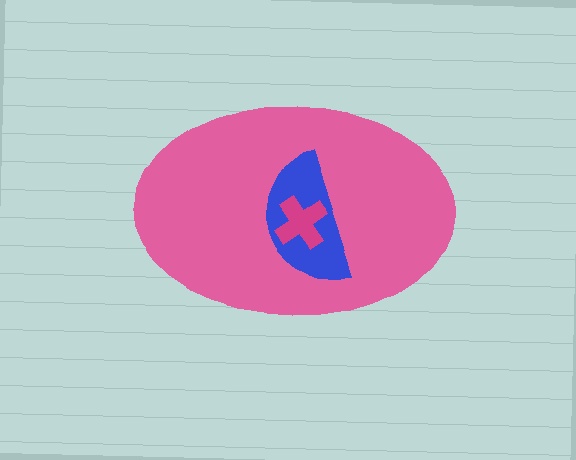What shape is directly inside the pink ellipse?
The blue semicircle.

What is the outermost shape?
The pink ellipse.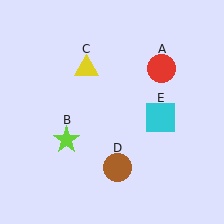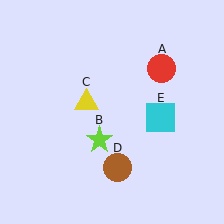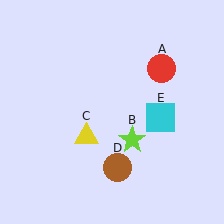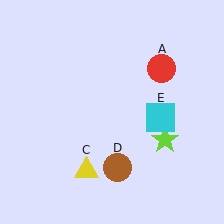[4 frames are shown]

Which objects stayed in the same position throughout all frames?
Red circle (object A) and brown circle (object D) and cyan square (object E) remained stationary.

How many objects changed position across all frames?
2 objects changed position: lime star (object B), yellow triangle (object C).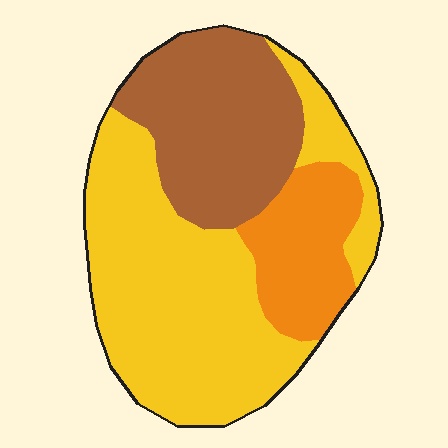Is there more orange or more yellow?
Yellow.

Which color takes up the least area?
Orange, at roughly 15%.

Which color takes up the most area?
Yellow, at roughly 55%.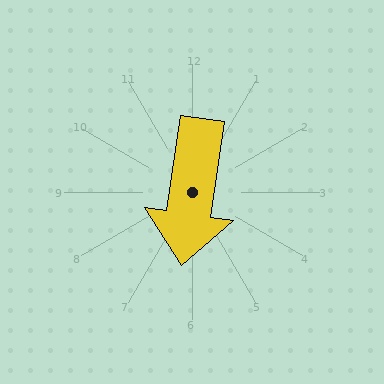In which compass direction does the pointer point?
South.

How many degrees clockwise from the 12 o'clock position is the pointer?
Approximately 188 degrees.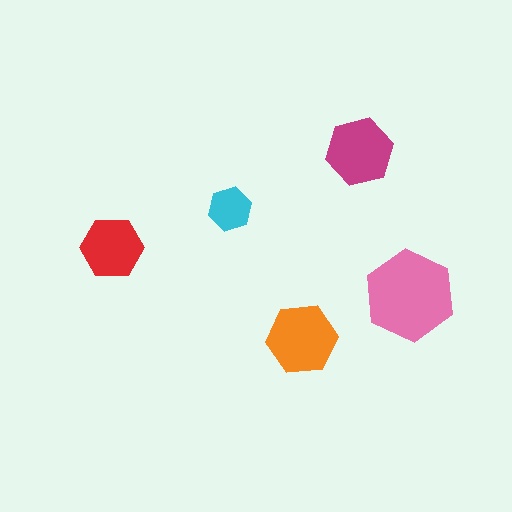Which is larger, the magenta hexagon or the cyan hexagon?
The magenta one.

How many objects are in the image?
There are 5 objects in the image.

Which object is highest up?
The magenta hexagon is topmost.